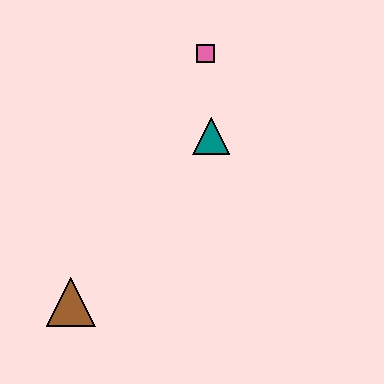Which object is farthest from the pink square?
The brown triangle is farthest from the pink square.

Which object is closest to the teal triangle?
The pink square is closest to the teal triangle.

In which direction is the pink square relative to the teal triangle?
The pink square is above the teal triangle.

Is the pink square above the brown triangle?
Yes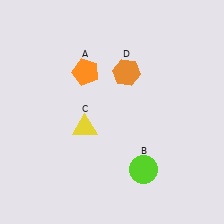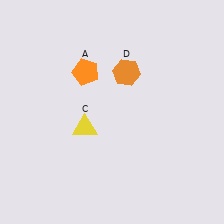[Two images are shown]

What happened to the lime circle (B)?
The lime circle (B) was removed in Image 2. It was in the bottom-right area of Image 1.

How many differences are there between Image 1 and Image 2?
There is 1 difference between the two images.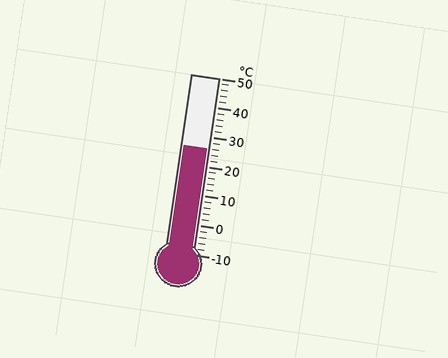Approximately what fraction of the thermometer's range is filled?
The thermometer is filled to approximately 60% of its range.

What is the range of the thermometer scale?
The thermometer scale ranges from -10°C to 50°C.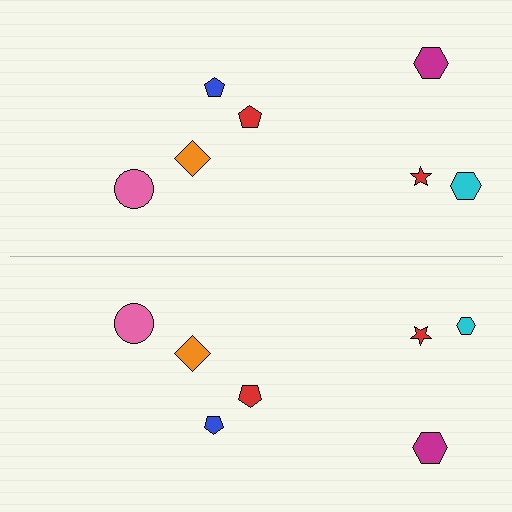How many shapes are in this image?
There are 14 shapes in this image.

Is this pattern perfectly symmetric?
No, the pattern is not perfectly symmetric. The cyan hexagon on the bottom side has a different size than its mirror counterpart.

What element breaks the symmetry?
The cyan hexagon on the bottom side has a different size than its mirror counterpart.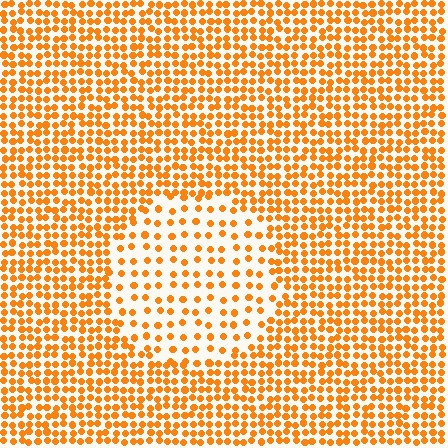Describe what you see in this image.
The image contains small orange elements arranged at two different densities. A circle-shaped region is visible where the elements are less densely packed than the surrounding area.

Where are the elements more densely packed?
The elements are more densely packed outside the circle boundary.